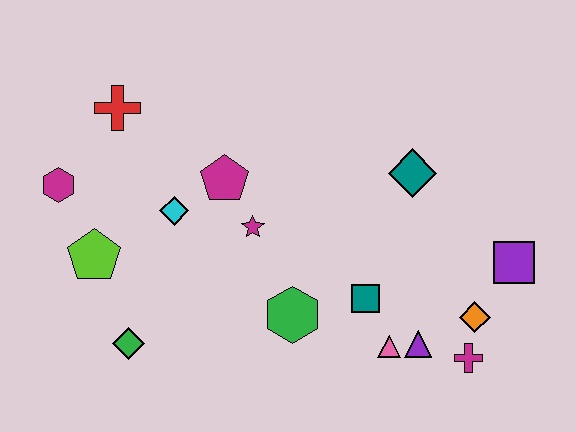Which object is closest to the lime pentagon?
The magenta hexagon is closest to the lime pentagon.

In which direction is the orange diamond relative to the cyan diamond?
The orange diamond is to the right of the cyan diamond.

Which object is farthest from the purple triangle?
The magenta hexagon is farthest from the purple triangle.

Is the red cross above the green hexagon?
Yes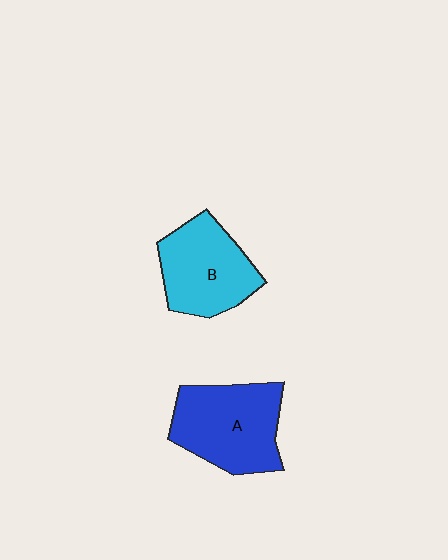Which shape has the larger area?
Shape A (blue).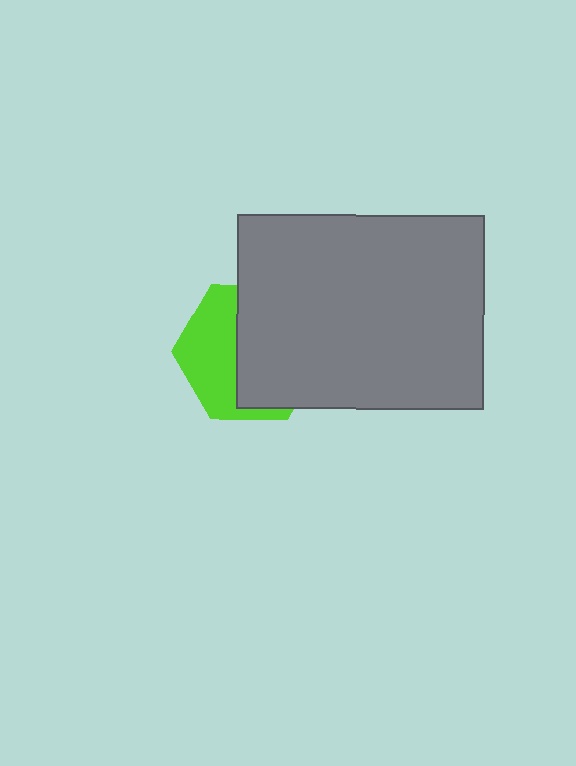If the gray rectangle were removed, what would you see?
You would see the complete lime hexagon.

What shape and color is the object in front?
The object in front is a gray rectangle.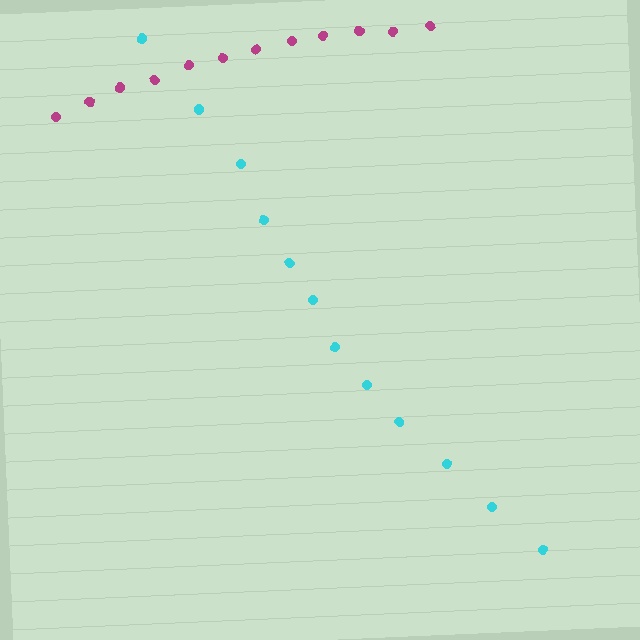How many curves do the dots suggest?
There are 2 distinct paths.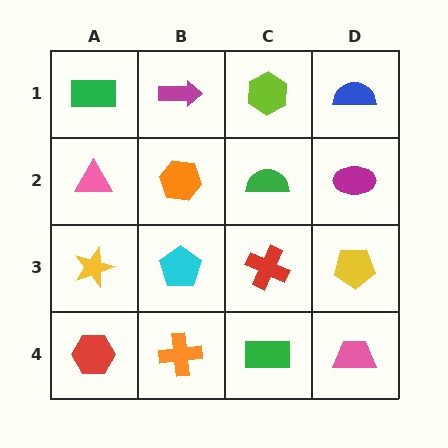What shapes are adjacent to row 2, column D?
A blue semicircle (row 1, column D), a yellow pentagon (row 3, column D), a green semicircle (row 2, column C).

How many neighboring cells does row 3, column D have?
3.